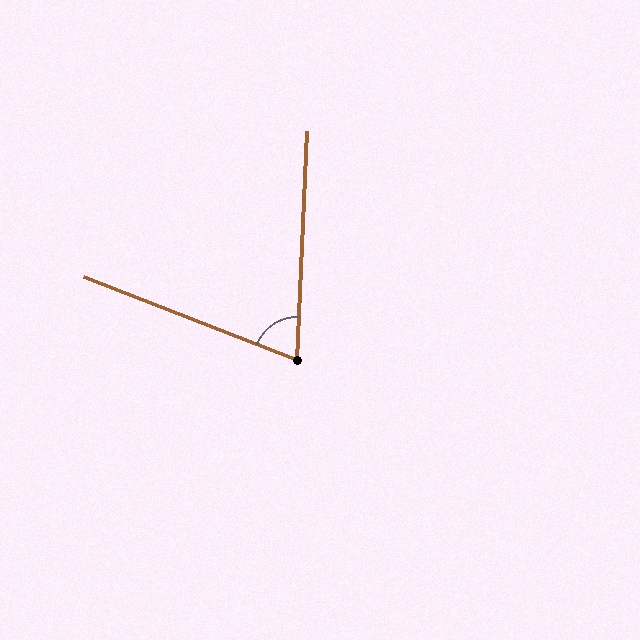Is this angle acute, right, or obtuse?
It is acute.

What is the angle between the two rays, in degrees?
Approximately 71 degrees.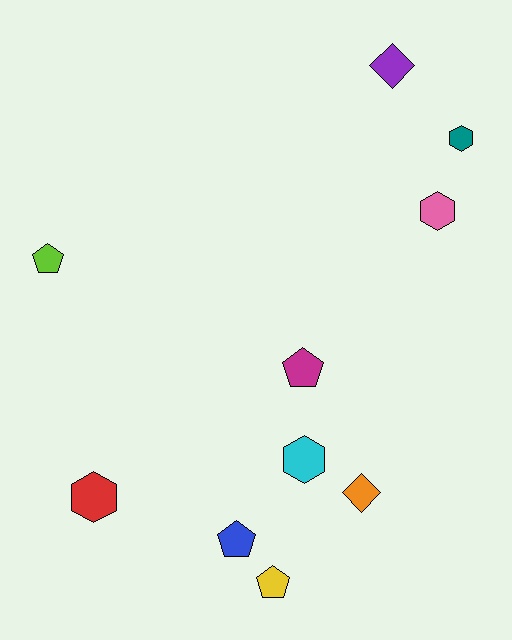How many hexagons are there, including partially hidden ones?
There are 4 hexagons.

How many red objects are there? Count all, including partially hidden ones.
There is 1 red object.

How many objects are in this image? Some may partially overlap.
There are 10 objects.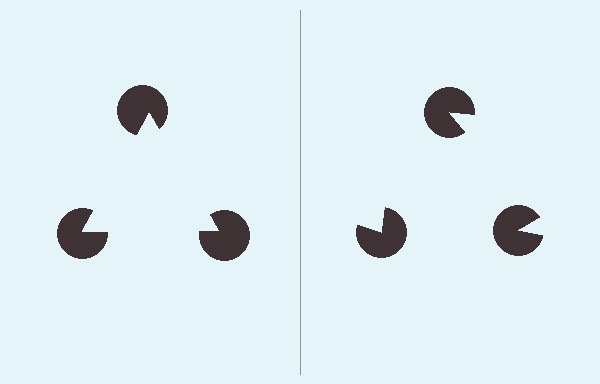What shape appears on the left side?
An illusory triangle.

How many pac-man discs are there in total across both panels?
6 — 3 on each side.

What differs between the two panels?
The pac-man discs are positioned identically on both sides; only the wedge orientations differ. On the left they align to a triangle; on the right they are misaligned.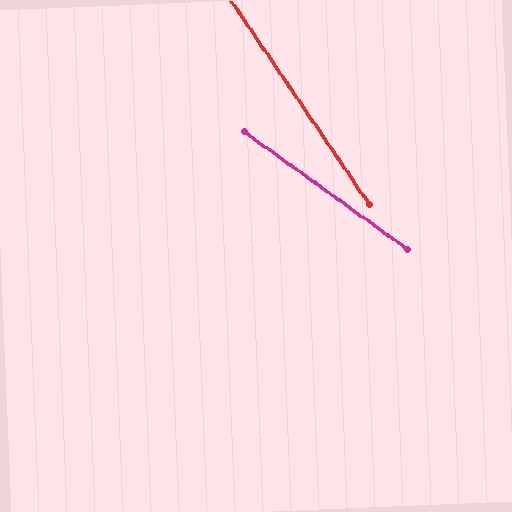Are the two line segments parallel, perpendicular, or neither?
Neither parallel nor perpendicular — they differ by about 20°.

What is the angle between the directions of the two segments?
Approximately 20 degrees.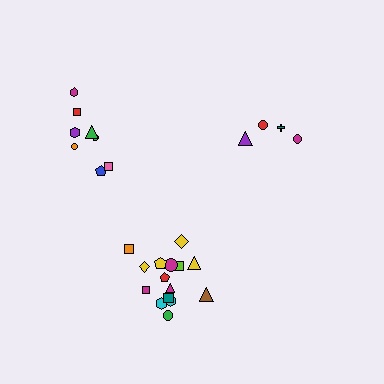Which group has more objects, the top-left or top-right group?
The top-left group.